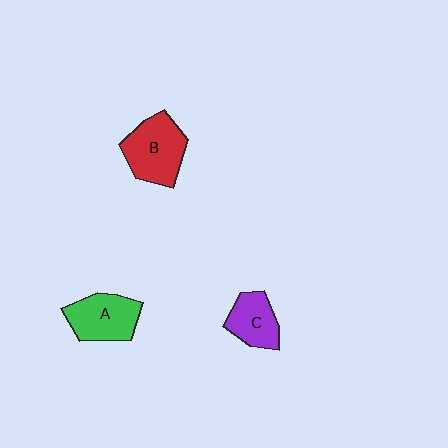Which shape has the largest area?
Shape B (red).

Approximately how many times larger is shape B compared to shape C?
Approximately 1.5 times.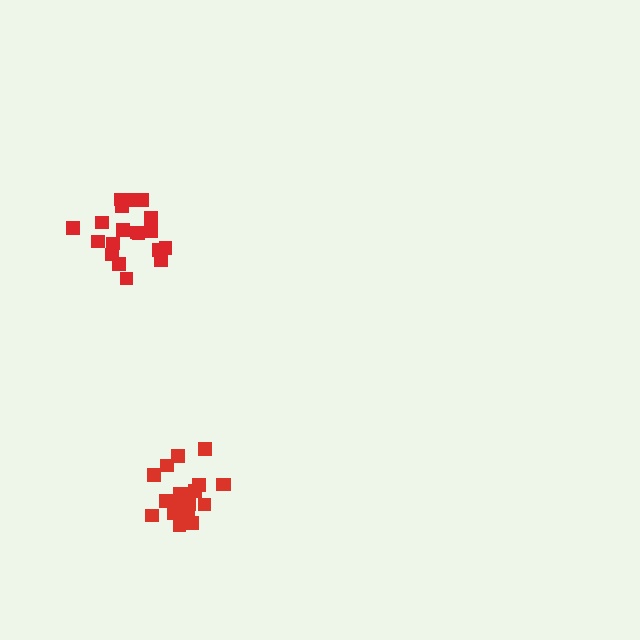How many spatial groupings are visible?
There are 2 spatial groupings.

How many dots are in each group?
Group 1: 20 dots, Group 2: 20 dots (40 total).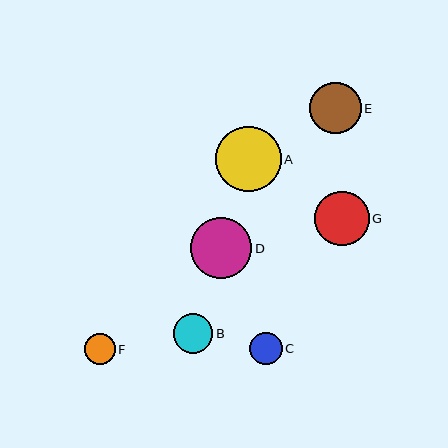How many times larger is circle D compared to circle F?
Circle D is approximately 2.0 times the size of circle F.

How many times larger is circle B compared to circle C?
Circle B is approximately 1.2 times the size of circle C.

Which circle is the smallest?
Circle F is the smallest with a size of approximately 31 pixels.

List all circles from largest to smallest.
From largest to smallest: A, D, G, E, B, C, F.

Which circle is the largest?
Circle A is the largest with a size of approximately 65 pixels.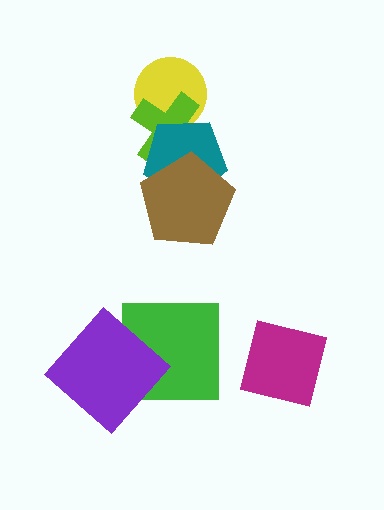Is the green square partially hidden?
Yes, it is partially covered by another shape.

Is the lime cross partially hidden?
Yes, it is partially covered by another shape.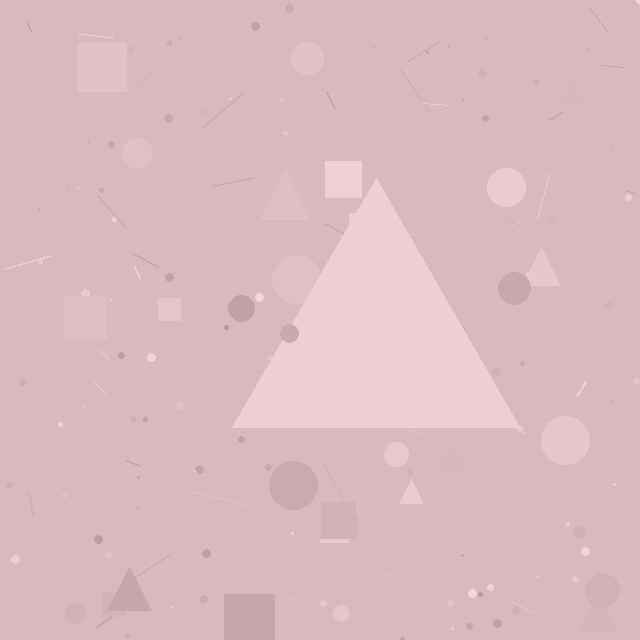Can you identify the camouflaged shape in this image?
The camouflaged shape is a triangle.